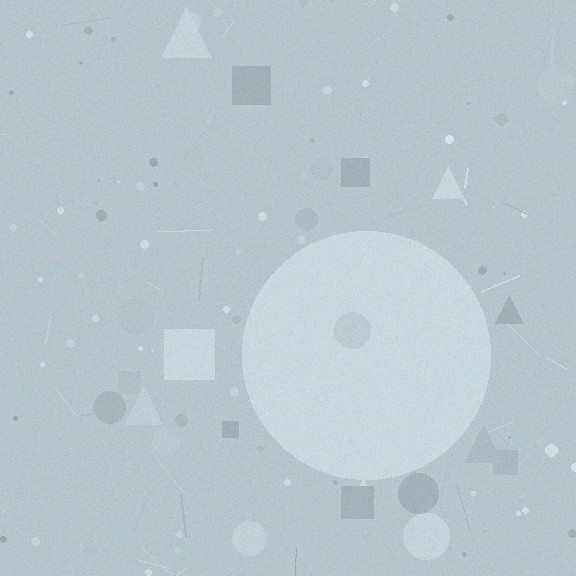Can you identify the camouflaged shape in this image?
The camouflaged shape is a circle.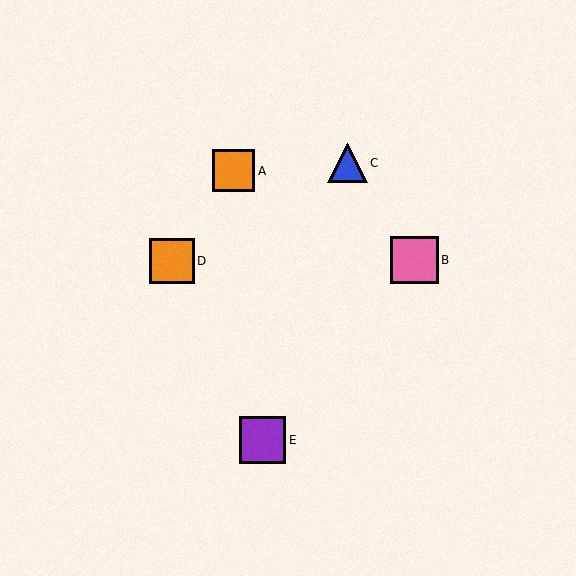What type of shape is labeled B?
Shape B is a pink square.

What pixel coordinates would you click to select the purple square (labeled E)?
Click at (263, 440) to select the purple square E.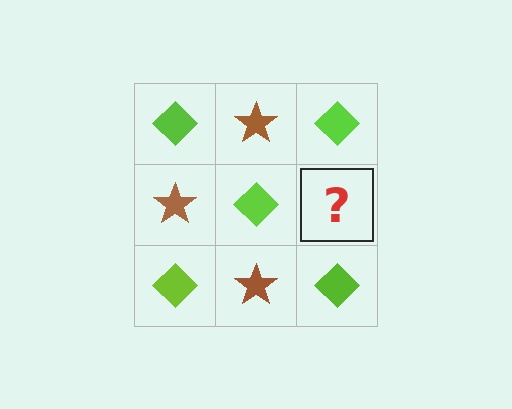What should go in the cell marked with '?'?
The missing cell should contain a brown star.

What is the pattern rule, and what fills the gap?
The rule is that it alternates lime diamond and brown star in a checkerboard pattern. The gap should be filled with a brown star.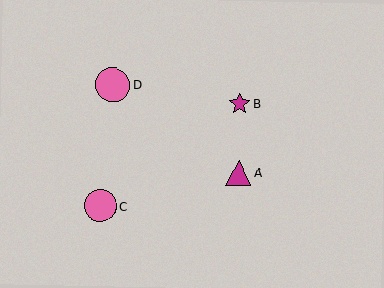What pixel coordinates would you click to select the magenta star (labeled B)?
Click at (239, 104) to select the magenta star B.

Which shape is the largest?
The pink circle (labeled D) is the largest.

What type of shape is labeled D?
Shape D is a pink circle.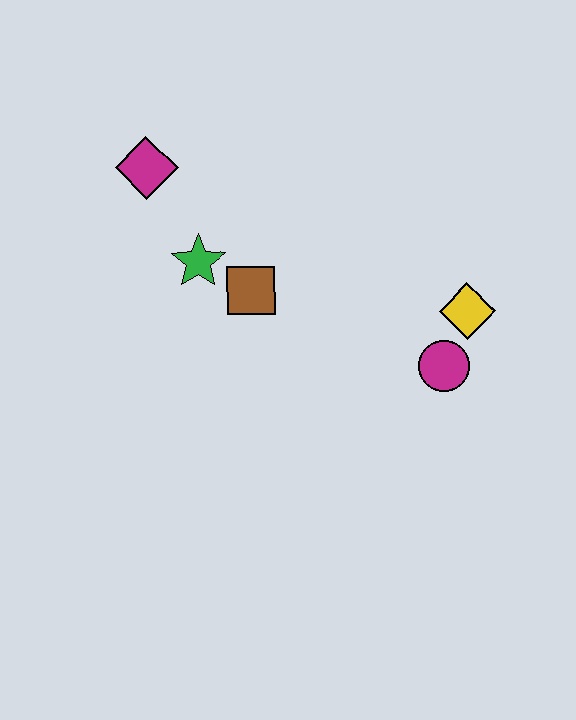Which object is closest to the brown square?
The green star is closest to the brown square.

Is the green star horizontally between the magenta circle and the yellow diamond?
No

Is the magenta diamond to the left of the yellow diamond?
Yes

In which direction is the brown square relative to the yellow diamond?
The brown square is to the left of the yellow diamond.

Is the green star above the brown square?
Yes